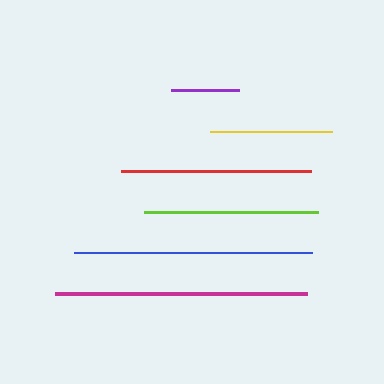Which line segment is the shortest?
The purple line is the shortest at approximately 67 pixels.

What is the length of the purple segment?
The purple segment is approximately 67 pixels long.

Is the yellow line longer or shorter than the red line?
The red line is longer than the yellow line.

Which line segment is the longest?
The magenta line is the longest at approximately 252 pixels.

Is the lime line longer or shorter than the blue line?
The blue line is longer than the lime line.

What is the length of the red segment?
The red segment is approximately 190 pixels long.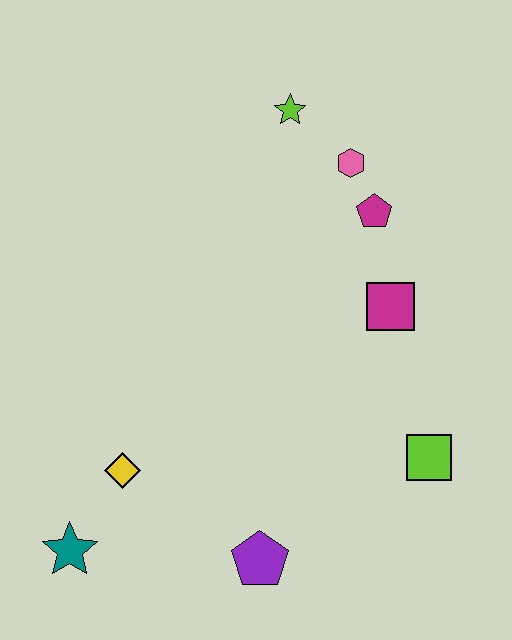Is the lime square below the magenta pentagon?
Yes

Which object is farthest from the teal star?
The lime star is farthest from the teal star.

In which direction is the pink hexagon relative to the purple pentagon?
The pink hexagon is above the purple pentagon.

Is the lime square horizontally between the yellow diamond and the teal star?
No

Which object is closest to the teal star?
The yellow diamond is closest to the teal star.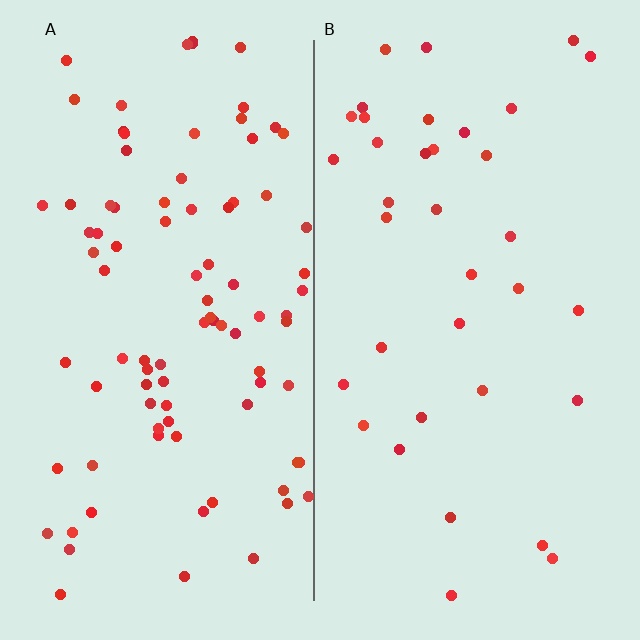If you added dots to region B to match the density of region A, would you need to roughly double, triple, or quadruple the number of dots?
Approximately double.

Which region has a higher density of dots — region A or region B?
A (the left).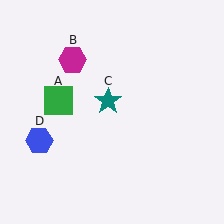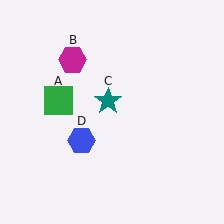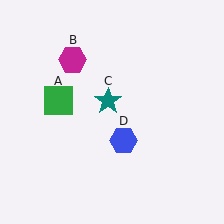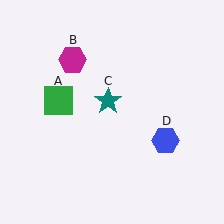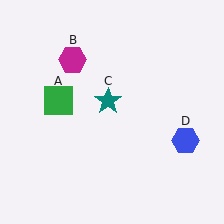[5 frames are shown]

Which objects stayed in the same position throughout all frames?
Green square (object A) and magenta hexagon (object B) and teal star (object C) remained stationary.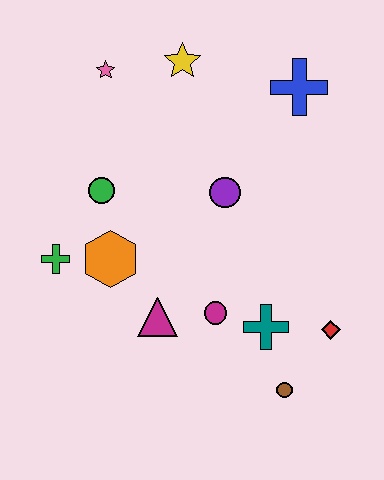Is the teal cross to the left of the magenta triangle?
No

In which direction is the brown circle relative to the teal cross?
The brown circle is below the teal cross.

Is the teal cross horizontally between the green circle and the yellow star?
No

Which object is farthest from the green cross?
The blue cross is farthest from the green cross.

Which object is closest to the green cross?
The orange hexagon is closest to the green cross.